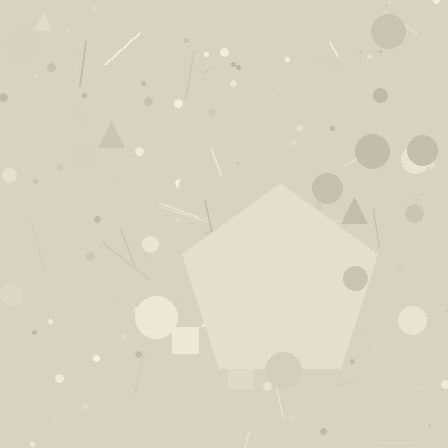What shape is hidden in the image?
A pentagon is hidden in the image.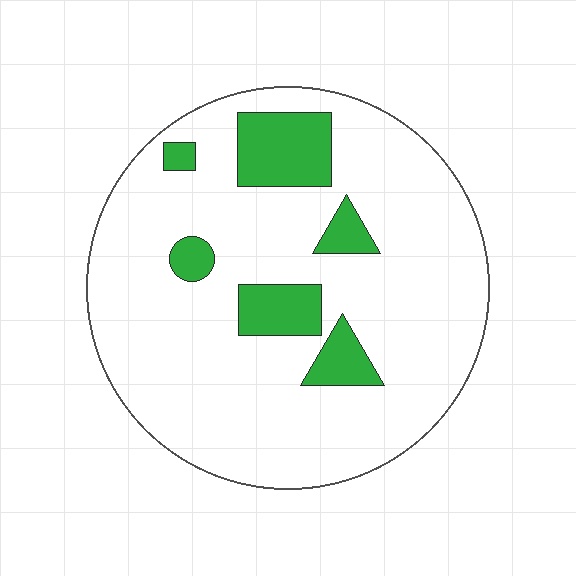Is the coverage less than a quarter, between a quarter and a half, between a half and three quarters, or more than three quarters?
Less than a quarter.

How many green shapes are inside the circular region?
6.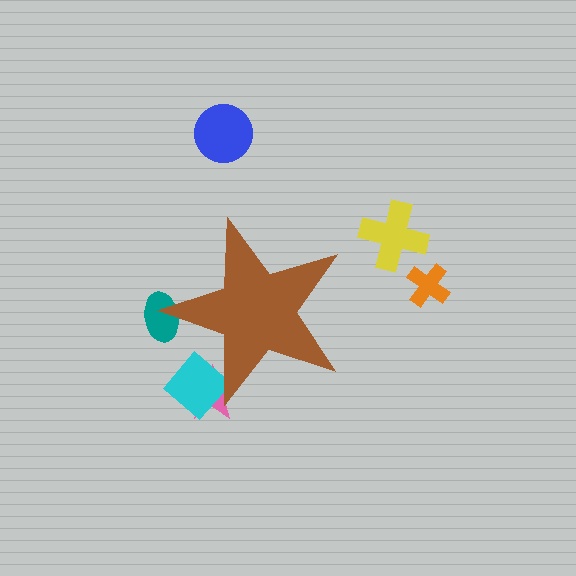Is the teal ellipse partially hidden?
Yes, the teal ellipse is partially hidden behind the brown star.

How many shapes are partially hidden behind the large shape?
3 shapes are partially hidden.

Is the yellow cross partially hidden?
No, the yellow cross is fully visible.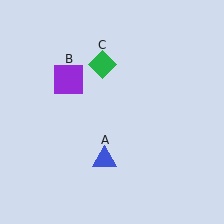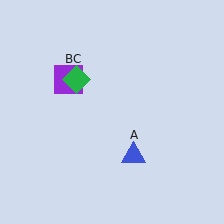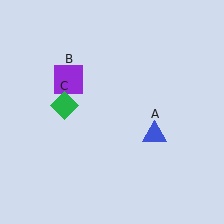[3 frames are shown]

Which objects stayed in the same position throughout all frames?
Purple square (object B) remained stationary.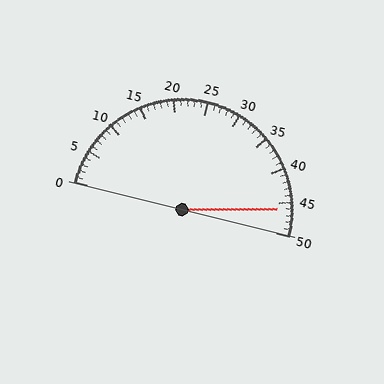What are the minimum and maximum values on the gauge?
The gauge ranges from 0 to 50.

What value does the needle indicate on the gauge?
The needle indicates approximately 46.